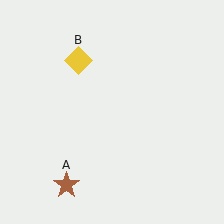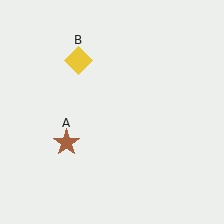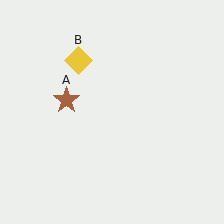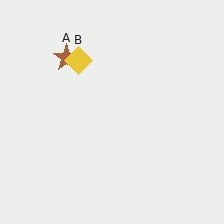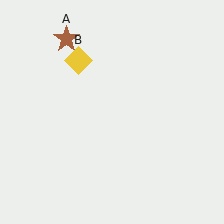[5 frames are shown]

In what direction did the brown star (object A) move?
The brown star (object A) moved up.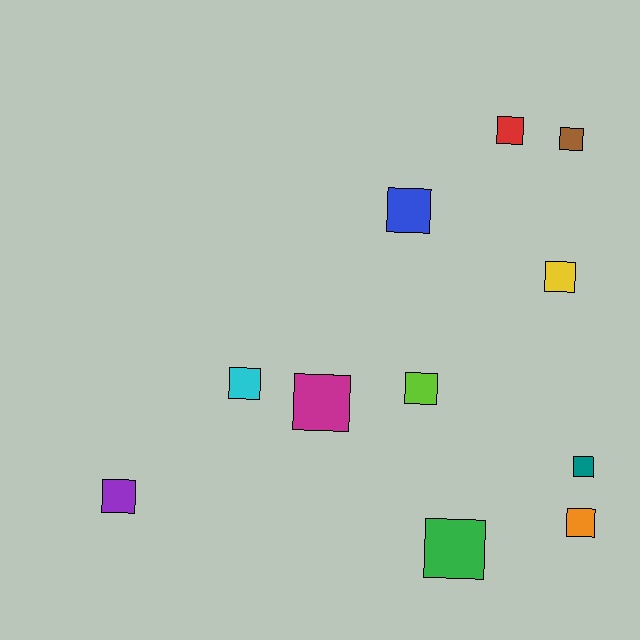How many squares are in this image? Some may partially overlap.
There are 11 squares.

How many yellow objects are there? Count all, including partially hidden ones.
There is 1 yellow object.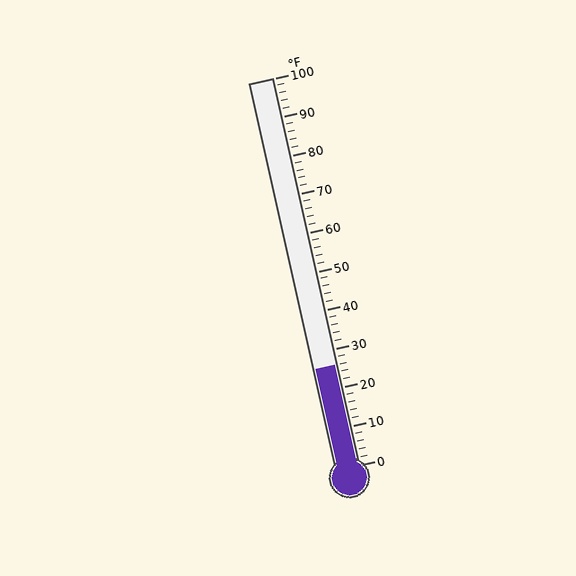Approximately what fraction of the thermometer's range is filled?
The thermometer is filled to approximately 25% of its range.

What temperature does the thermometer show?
The thermometer shows approximately 26°F.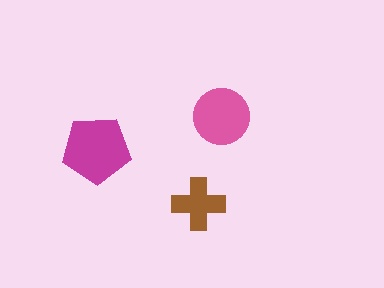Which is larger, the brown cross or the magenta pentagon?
The magenta pentagon.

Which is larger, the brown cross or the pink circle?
The pink circle.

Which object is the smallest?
The brown cross.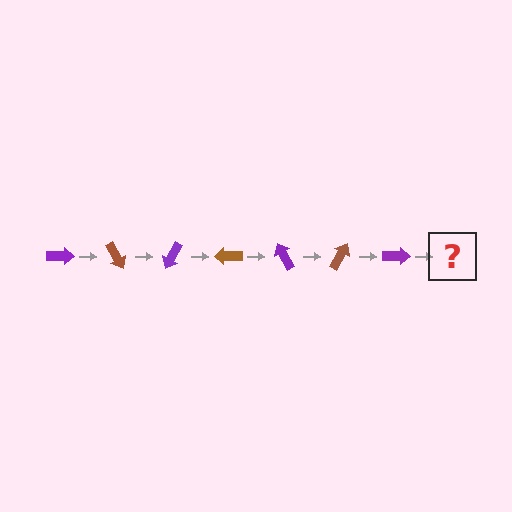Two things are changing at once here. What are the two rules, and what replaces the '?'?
The two rules are that it rotates 60 degrees each step and the color cycles through purple and brown. The '?' should be a brown arrow, rotated 420 degrees from the start.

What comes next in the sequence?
The next element should be a brown arrow, rotated 420 degrees from the start.